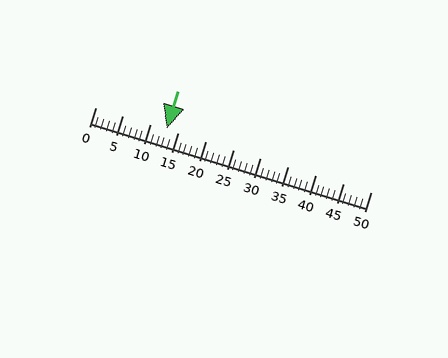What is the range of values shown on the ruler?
The ruler shows values from 0 to 50.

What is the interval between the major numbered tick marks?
The major tick marks are spaced 5 units apart.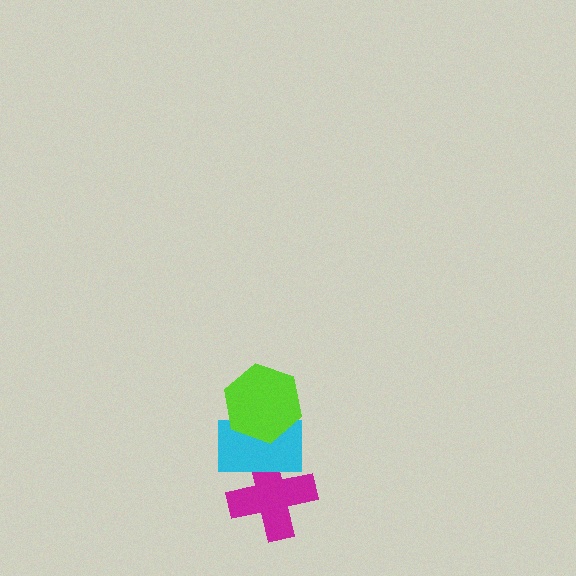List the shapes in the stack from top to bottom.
From top to bottom: the lime hexagon, the cyan rectangle, the magenta cross.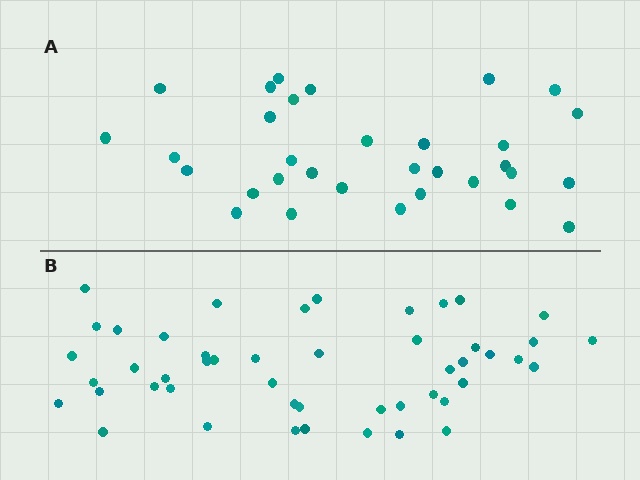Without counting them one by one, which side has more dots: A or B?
Region B (the bottom region) has more dots.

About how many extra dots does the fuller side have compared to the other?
Region B has approximately 15 more dots than region A.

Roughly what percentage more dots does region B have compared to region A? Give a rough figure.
About 50% more.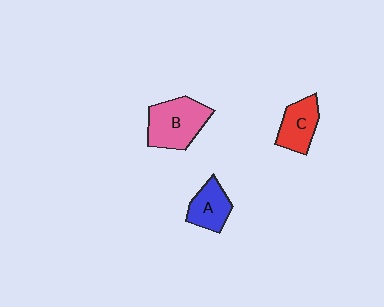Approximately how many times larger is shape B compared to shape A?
Approximately 1.6 times.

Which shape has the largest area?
Shape B (pink).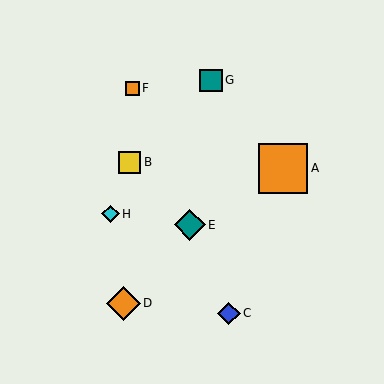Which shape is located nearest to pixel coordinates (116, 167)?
The yellow square (labeled B) at (130, 162) is nearest to that location.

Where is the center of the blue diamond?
The center of the blue diamond is at (229, 313).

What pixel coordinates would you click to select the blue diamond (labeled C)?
Click at (229, 313) to select the blue diamond C.